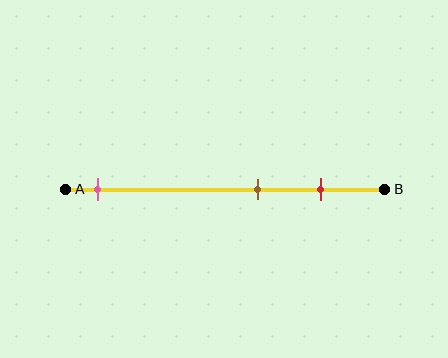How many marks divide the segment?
There are 3 marks dividing the segment.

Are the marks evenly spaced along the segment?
No, the marks are not evenly spaced.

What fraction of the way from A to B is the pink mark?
The pink mark is approximately 10% (0.1) of the way from A to B.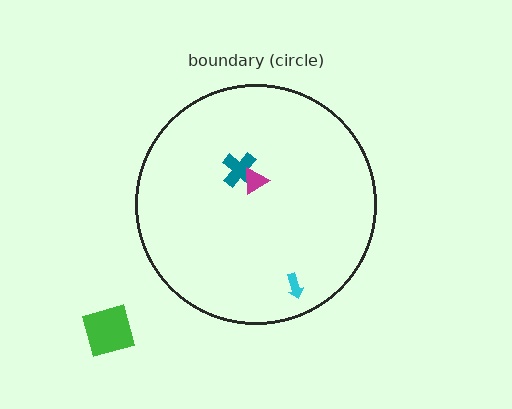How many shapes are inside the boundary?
3 inside, 1 outside.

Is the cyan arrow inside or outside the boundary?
Inside.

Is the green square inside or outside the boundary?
Outside.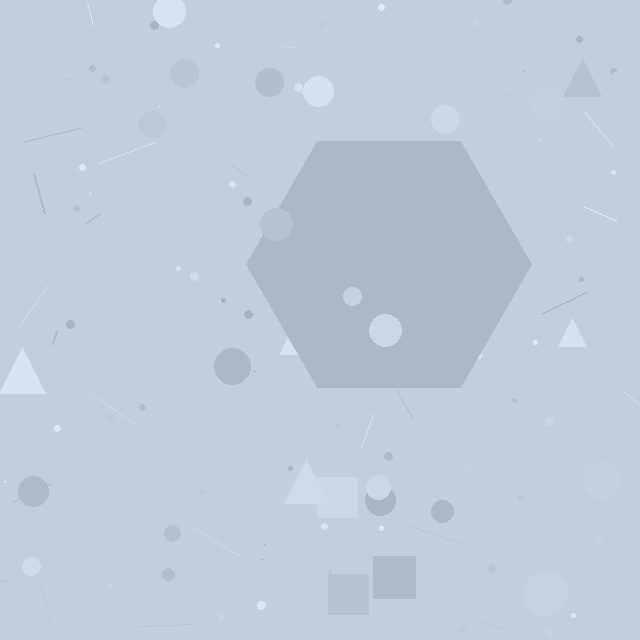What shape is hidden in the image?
A hexagon is hidden in the image.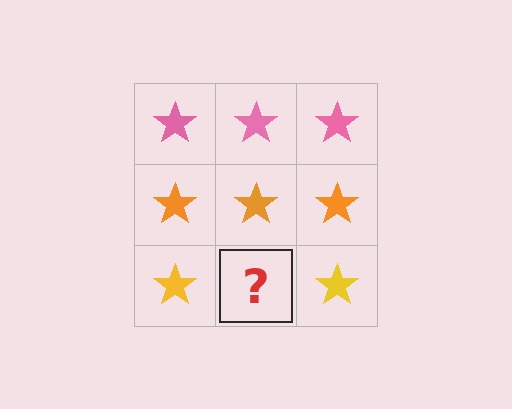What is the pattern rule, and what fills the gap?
The rule is that each row has a consistent color. The gap should be filled with a yellow star.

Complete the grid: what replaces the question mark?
The question mark should be replaced with a yellow star.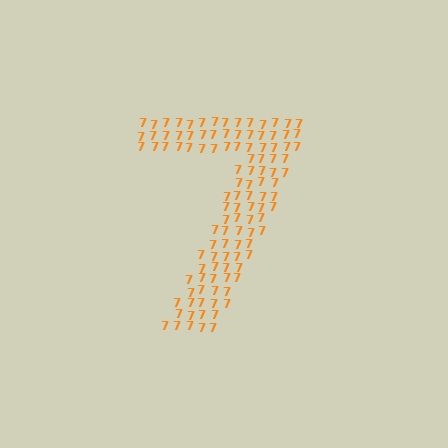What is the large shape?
The large shape is the digit 7.